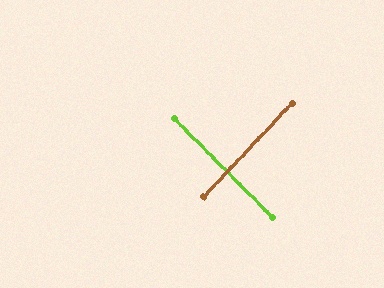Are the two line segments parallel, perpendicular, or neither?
Perpendicular — they meet at approximately 88°.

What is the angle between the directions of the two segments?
Approximately 88 degrees.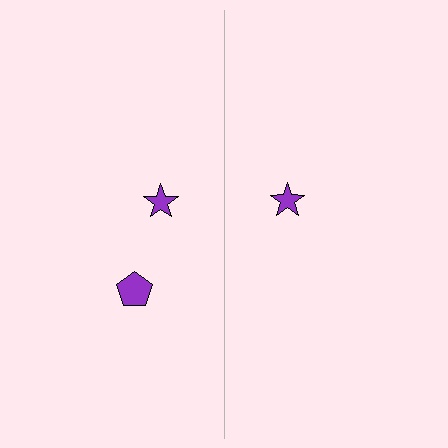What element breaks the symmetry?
A purple pentagon is missing from the right side.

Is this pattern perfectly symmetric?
No, the pattern is not perfectly symmetric. A purple pentagon is missing from the right side.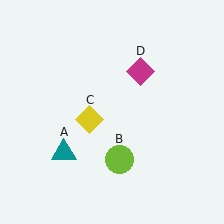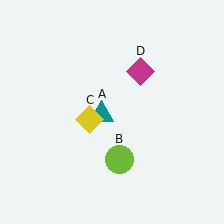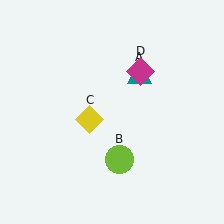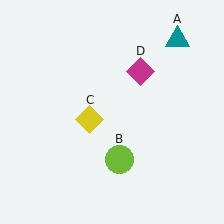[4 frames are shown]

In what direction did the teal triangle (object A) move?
The teal triangle (object A) moved up and to the right.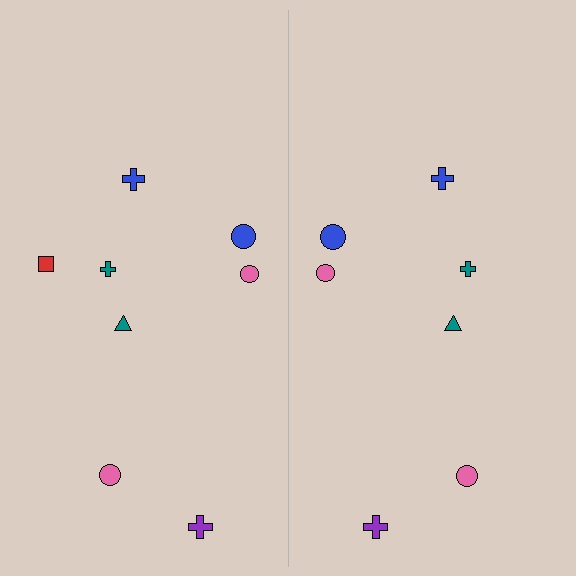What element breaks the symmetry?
A red square is missing from the right side.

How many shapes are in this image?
There are 15 shapes in this image.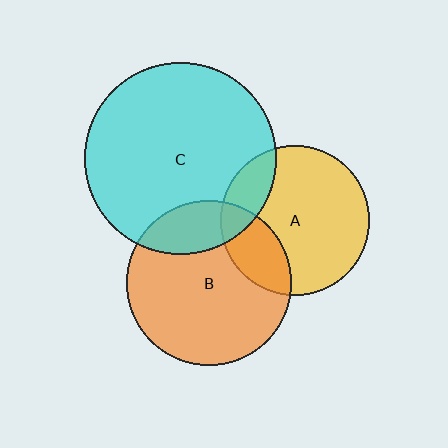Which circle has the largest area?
Circle C (cyan).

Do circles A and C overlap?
Yes.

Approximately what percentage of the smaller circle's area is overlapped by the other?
Approximately 20%.